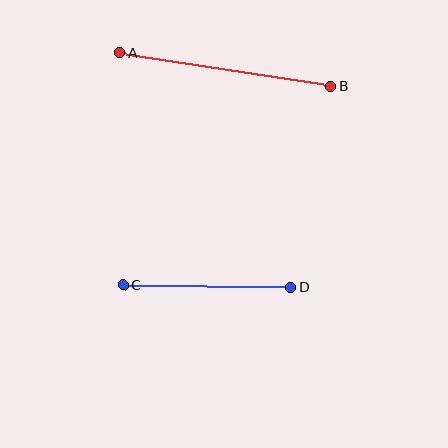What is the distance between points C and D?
The distance is approximately 168 pixels.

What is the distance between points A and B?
The distance is approximately 214 pixels.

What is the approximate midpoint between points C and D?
The midpoint is at approximately (207, 286) pixels.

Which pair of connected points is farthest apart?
Points A and B are farthest apart.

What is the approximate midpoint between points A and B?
The midpoint is at approximately (225, 69) pixels.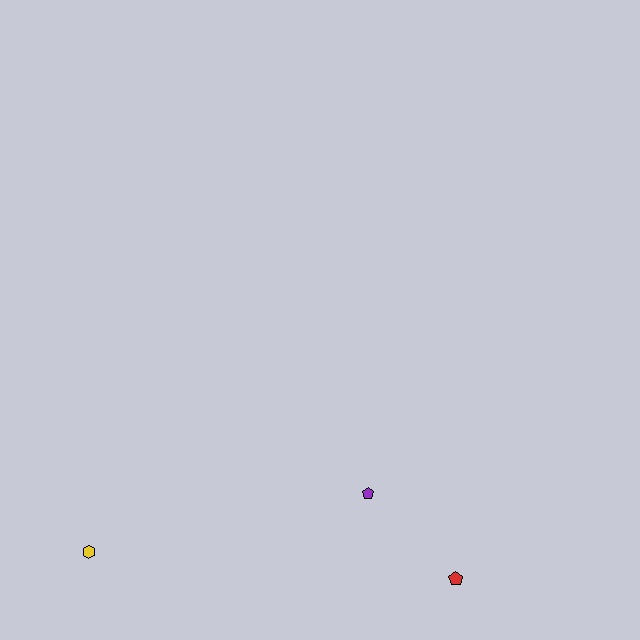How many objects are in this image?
There are 3 objects.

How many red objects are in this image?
There is 1 red object.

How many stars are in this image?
There are no stars.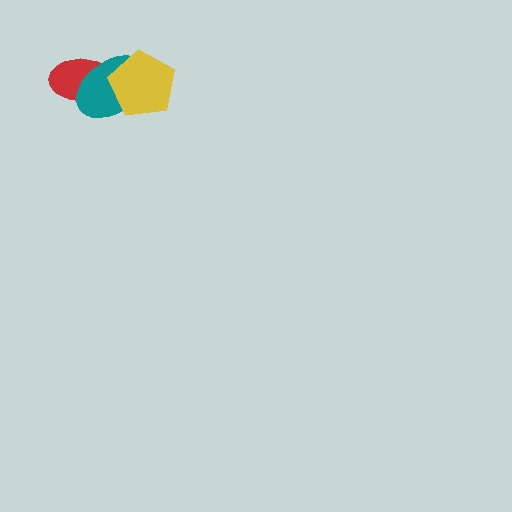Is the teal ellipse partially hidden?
Yes, it is partially covered by another shape.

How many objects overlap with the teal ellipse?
2 objects overlap with the teal ellipse.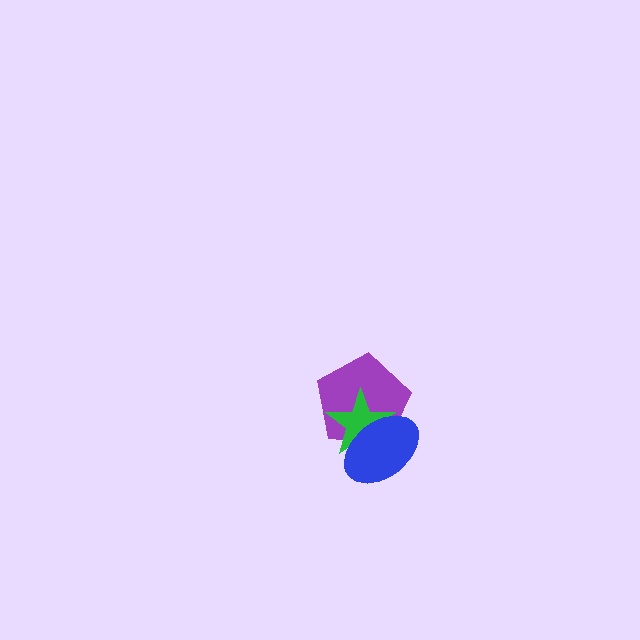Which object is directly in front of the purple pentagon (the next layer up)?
The green star is directly in front of the purple pentagon.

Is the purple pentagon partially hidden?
Yes, it is partially covered by another shape.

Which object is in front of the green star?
The blue ellipse is in front of the green star.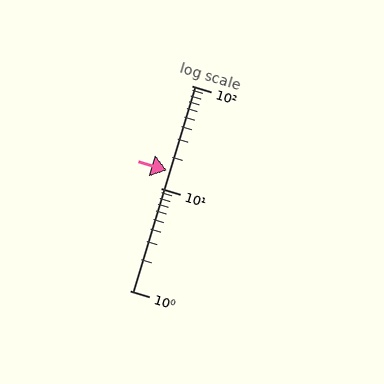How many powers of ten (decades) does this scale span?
The scale spans 2 decades, from 1 to 100.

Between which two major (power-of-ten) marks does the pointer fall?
The pointer is between 10 and 100.